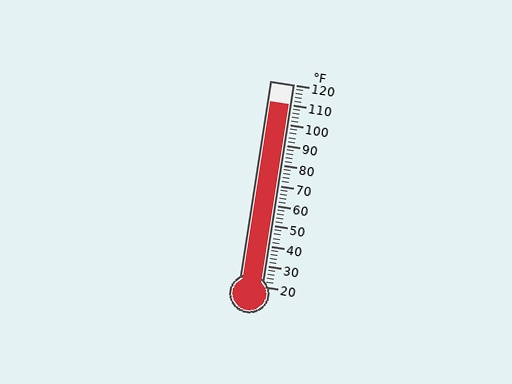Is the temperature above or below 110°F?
The temperature is at 110°F.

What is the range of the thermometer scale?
The thermometer scale ranges from 20°F to 120°F.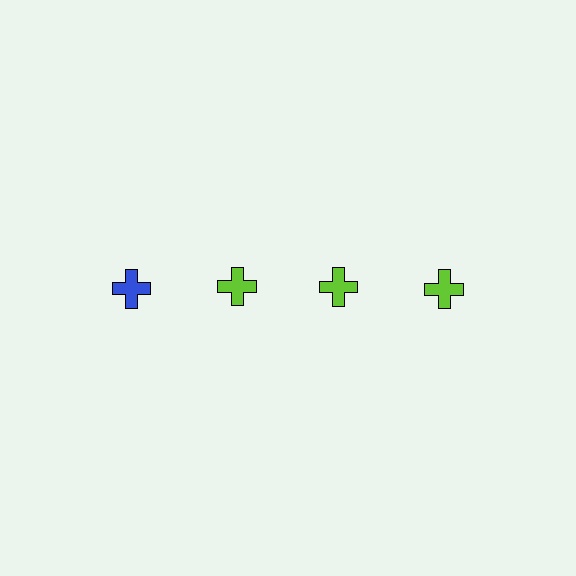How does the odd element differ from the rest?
It has a different color: blue instead of lime.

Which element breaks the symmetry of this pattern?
The blue cross in the top row, leftmost column breaks the symmetry. All other shapes are lime crosses.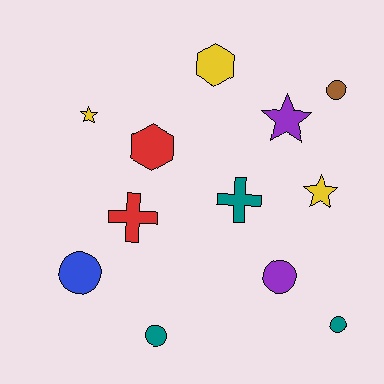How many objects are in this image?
There are 12 objects.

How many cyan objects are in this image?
There are no cyan objects.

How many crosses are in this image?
There are 2 crosses.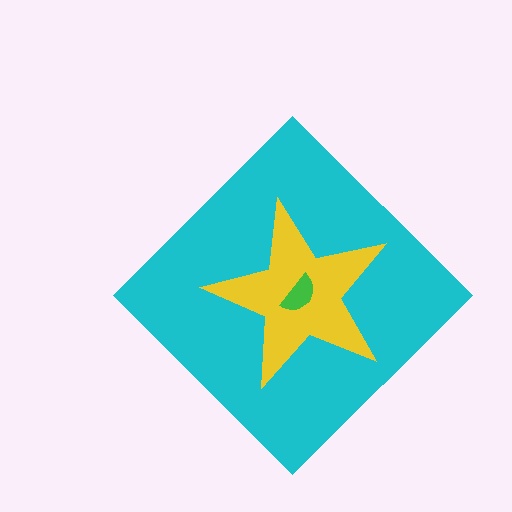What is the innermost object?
The green semicircle.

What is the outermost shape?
The cyan diamond.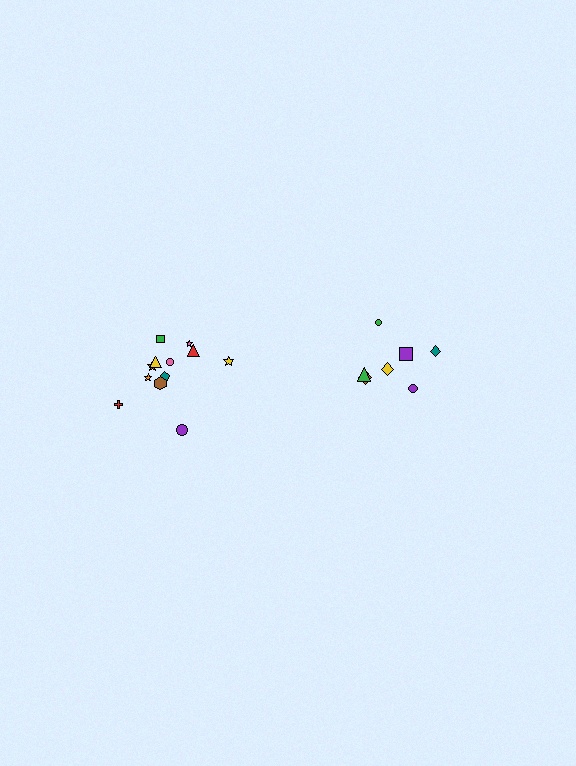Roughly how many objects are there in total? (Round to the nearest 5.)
Roughly 20 objects in total.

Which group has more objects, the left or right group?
The left group.